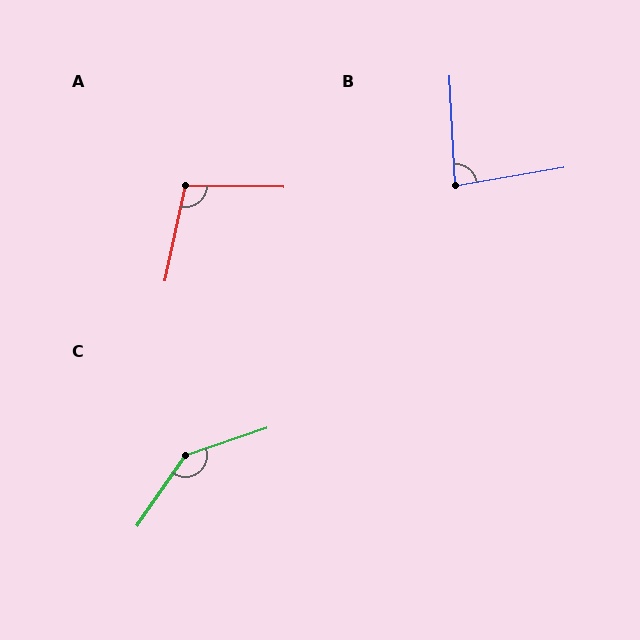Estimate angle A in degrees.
Approximately 102 degrees.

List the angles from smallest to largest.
B (83°), A (102°), C (143°).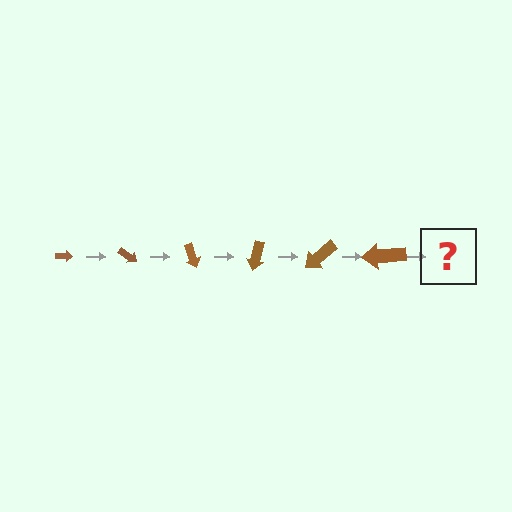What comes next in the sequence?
The next element should be an arrow, larger than the previous one and rotated 210 degrees from the start.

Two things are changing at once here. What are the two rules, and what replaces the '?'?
The two rules are that the arrow grows larger each step and it rotates 35 degrees each step. The '?' should be an arrow, larger than the previous one and rotated 210 degrees from the start.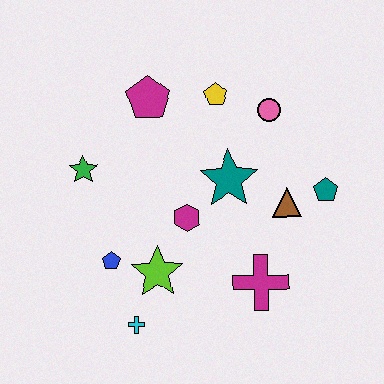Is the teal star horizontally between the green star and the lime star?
No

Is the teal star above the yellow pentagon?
No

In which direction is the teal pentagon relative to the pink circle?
The teal pentagon is below the pink circle.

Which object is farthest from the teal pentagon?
The green star is farthest from the teal pentagon.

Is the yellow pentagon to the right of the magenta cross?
No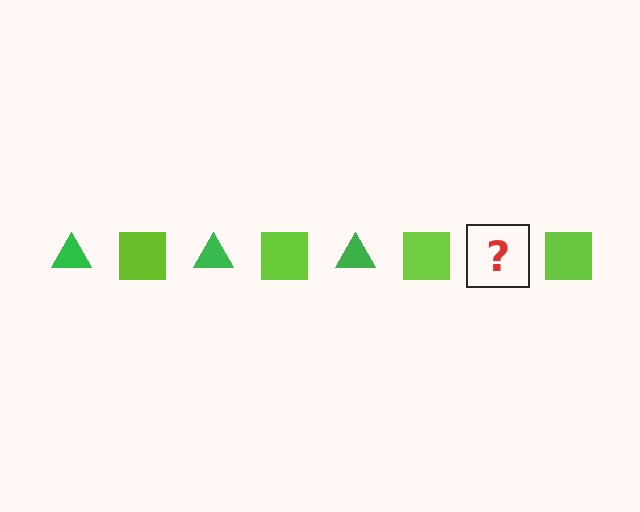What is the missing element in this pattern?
The missing element is a green triangle.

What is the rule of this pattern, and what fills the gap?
The rule is that the pattern alternates between green triangle and lime square. The gap should be filled with a green triangle.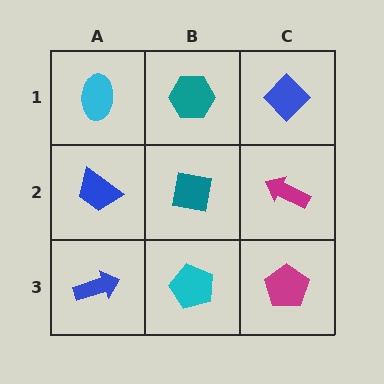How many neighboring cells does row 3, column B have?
3.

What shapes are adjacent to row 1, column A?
A blue trapezoid (row 2, column A), a teal hexagon (row 1, column B).